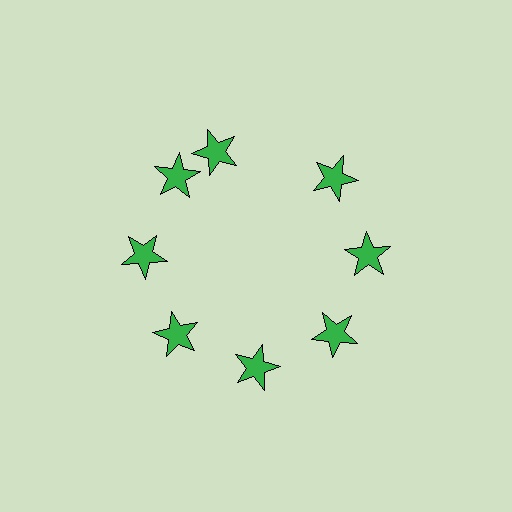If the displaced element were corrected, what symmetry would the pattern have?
It would have 8-fold rotational symmetry — the pattern would map onto itself every 45 degrees.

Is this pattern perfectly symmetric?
No. The 8 green stars are arranged in a ring, but one element near the 12 o'clock position is rotated out of alignment along the ring, breaking the 8-fold rotational symmetry.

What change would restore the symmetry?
The symmetry would be restored by rotating it back into even spacing with its neighbors so that all 8 stars sit at equal angles and equal distance from the center.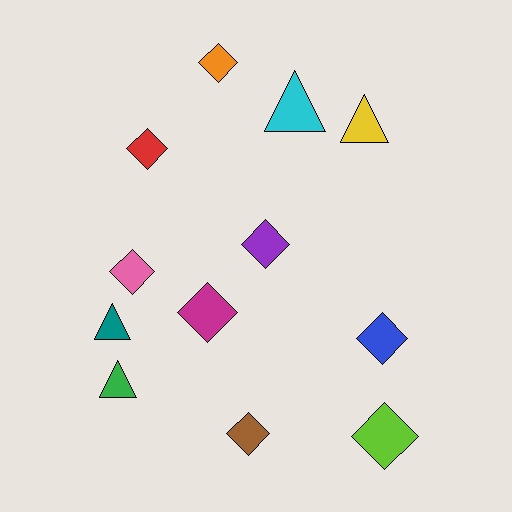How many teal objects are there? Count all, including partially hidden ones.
There is 1 teal object.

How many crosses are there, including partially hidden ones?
There are no crosses.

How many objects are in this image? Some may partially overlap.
There are 12 objects.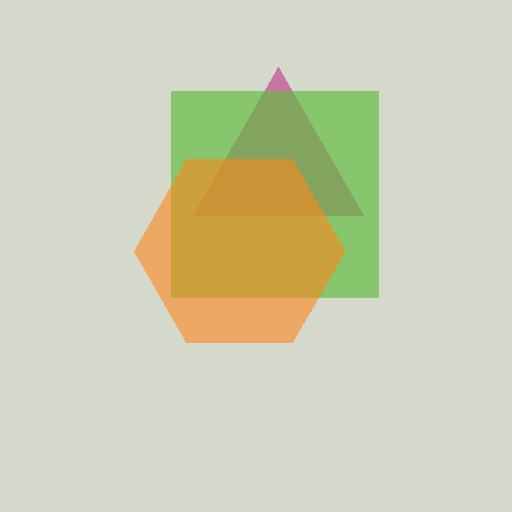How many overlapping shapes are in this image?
There are 3 overlapping shapes in the image.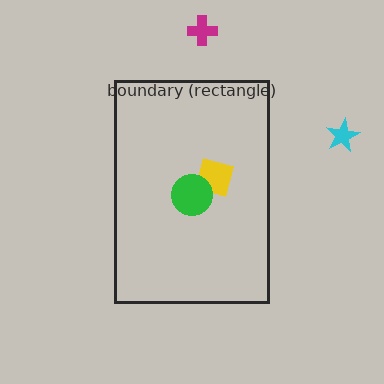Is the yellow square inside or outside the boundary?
Inside.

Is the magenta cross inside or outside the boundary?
Outside.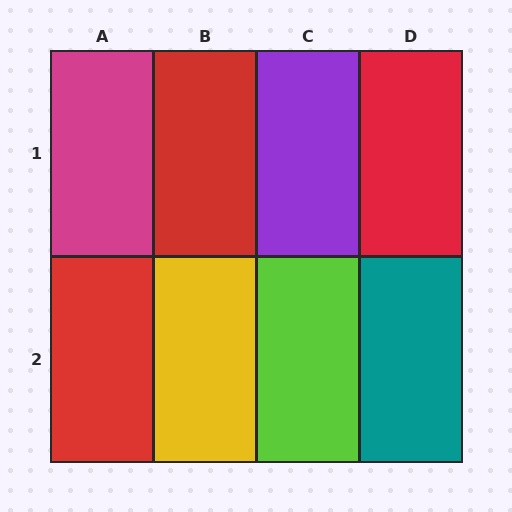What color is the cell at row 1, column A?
Magenta.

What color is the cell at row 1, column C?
Purple.